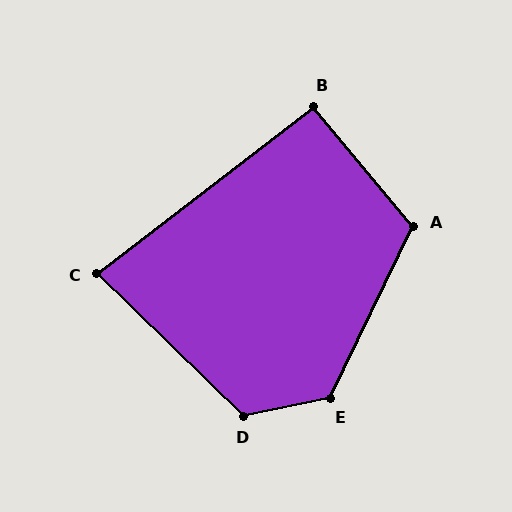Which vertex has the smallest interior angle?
C, at approximately 82 degrees.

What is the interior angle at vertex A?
Approximately 114 degrees (obtuse).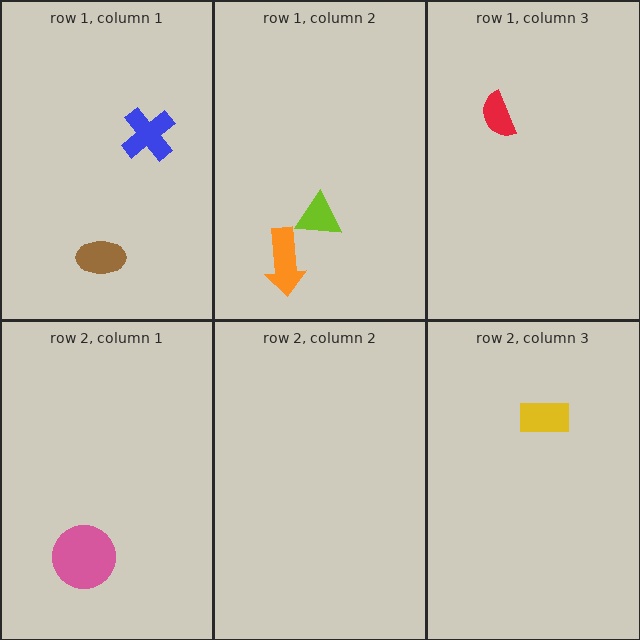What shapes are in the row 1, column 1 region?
The blue cross, the brown ellipse.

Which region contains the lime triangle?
The row 1, column 2 region.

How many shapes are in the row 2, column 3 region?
1.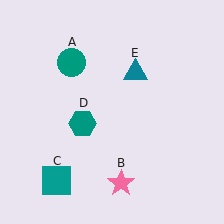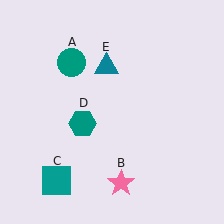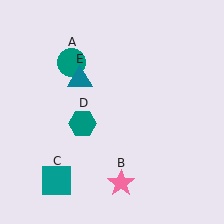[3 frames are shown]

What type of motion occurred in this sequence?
The teal triangle (object E) rotated counterclockwise around the center of the scene.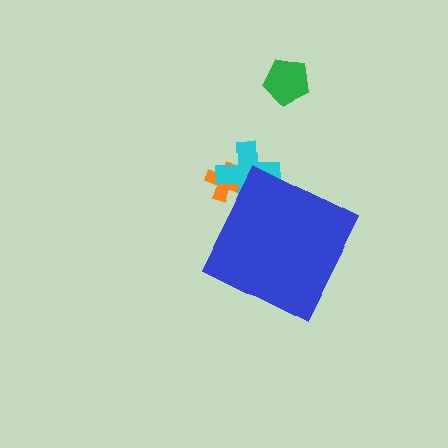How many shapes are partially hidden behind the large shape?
2 shapes are partially hidden.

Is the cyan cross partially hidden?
Yes, the cyan cross is partially hidden behind the blue diamond.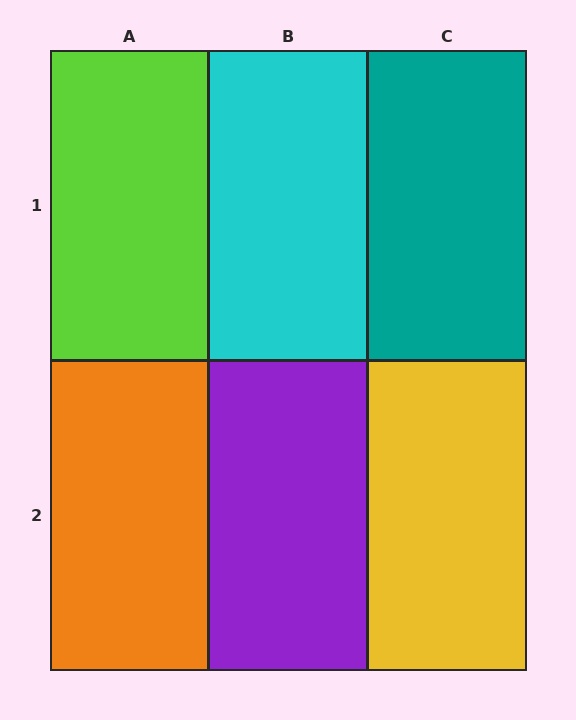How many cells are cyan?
1 cell is cyan.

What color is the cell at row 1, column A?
Lime.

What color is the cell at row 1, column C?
Teal.